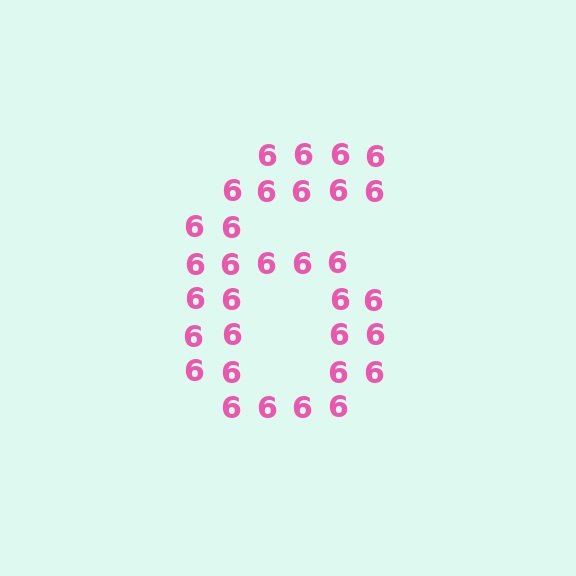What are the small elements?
The small elements are digit 6's.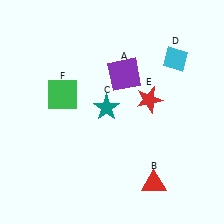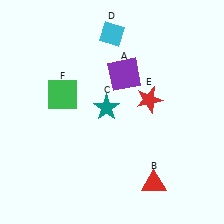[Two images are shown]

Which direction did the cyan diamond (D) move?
The cyan diamond (D) moved left.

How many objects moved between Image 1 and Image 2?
1 object moved between the two images.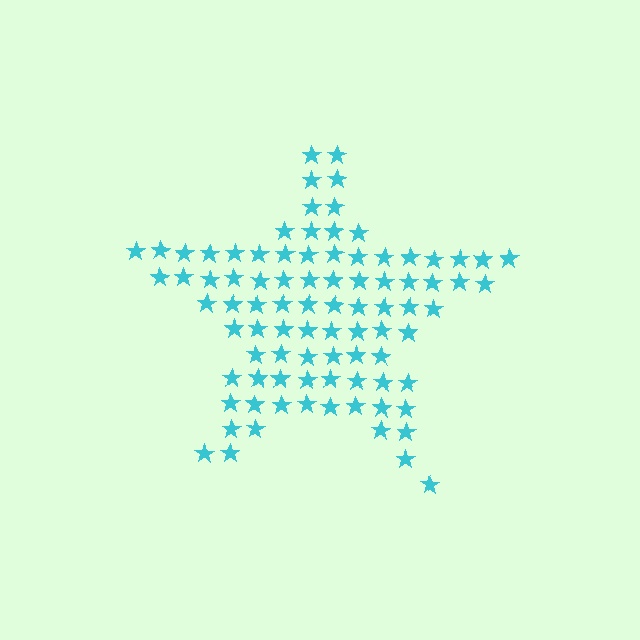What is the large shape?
The large shape is a star.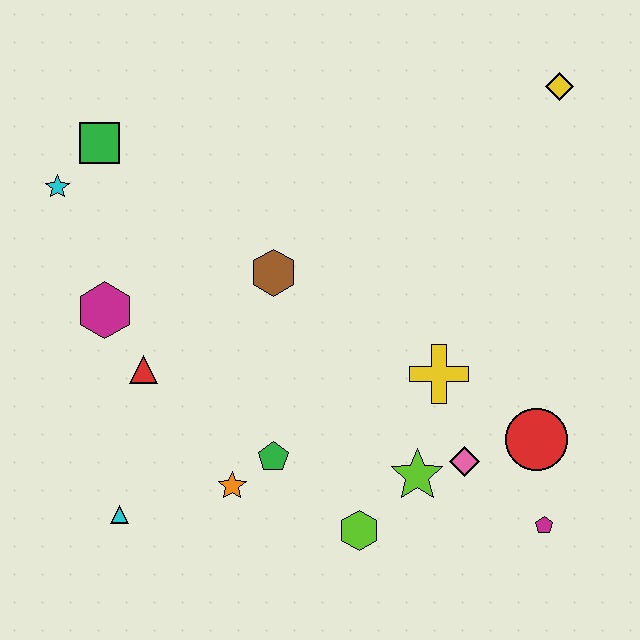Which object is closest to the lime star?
The pink diamond is closest to the lime star.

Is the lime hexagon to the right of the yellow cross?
No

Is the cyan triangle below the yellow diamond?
Yes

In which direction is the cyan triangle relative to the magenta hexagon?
The cyan triangle is below the magenta hexagon.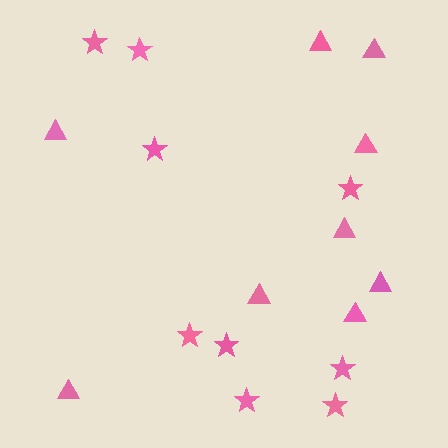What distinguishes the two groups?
There are 2 groups: one group of triangles (9) and one group of stars (9).